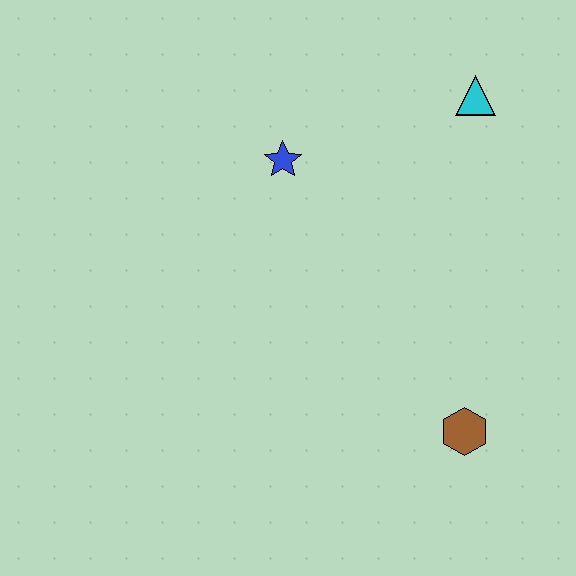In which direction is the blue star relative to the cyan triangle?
The blue star is to the left of the cyan triangle.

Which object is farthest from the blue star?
The brown hexagon is farthest from the blue star.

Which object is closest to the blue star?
The cyan triangle is closest to the blue star.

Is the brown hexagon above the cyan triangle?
No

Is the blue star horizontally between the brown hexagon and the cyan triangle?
No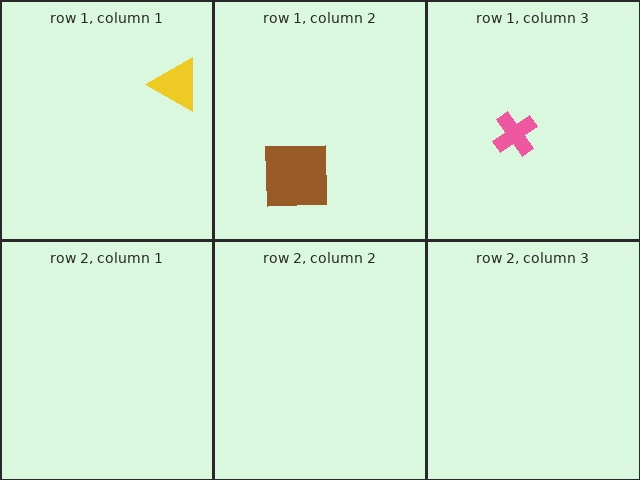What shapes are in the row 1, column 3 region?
The pink cross.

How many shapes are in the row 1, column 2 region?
1.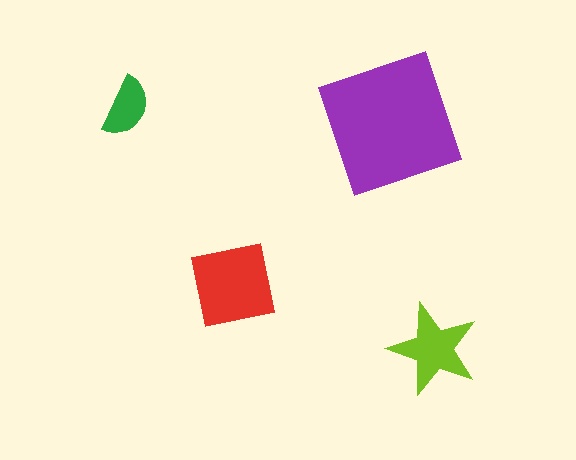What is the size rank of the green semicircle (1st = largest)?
4th.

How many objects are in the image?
There are 4 objects in the image.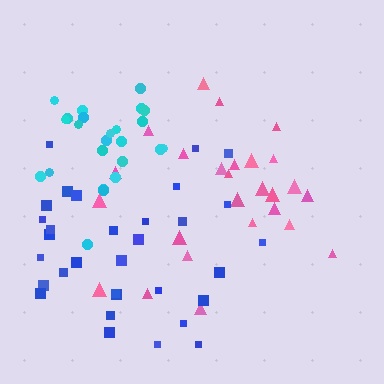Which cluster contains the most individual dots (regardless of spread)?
Blue (32).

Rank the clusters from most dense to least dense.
cyan, blue, pink.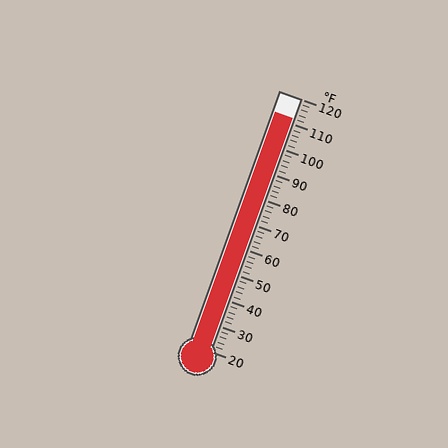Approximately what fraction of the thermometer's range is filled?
The thermometer is filled to approximately 90% of its range.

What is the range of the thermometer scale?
The thermometer scale ranges from 20°F to 120°F.